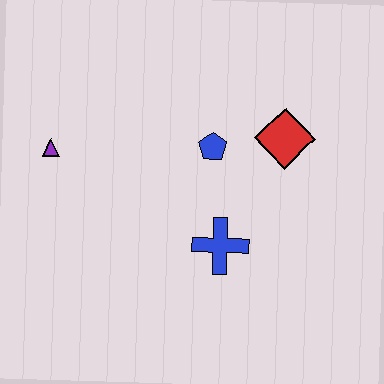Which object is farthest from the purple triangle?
The red diamond is farthest from the purple triangle.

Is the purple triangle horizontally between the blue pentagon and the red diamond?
No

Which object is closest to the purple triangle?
The blue pentagon is closest to the purple triangle.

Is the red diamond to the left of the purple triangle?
No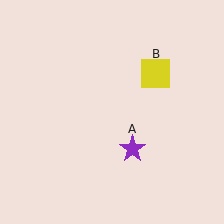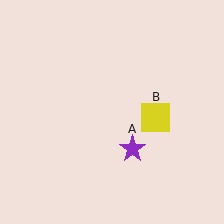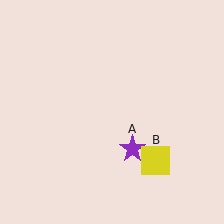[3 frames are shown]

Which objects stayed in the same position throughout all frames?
Purple star (object A) remained stationary.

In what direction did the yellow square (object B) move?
The yellow square (object B) moved down.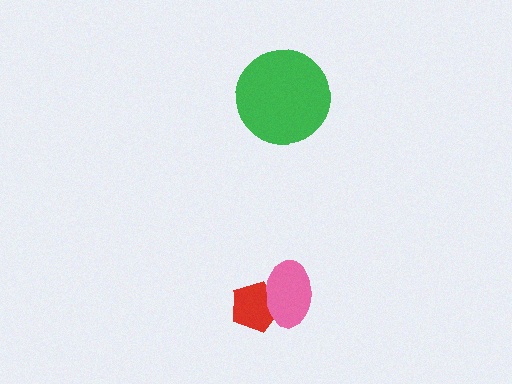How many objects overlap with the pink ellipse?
1 object overlaps with the pink ellipse.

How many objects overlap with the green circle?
0 objects overlap with the green circle.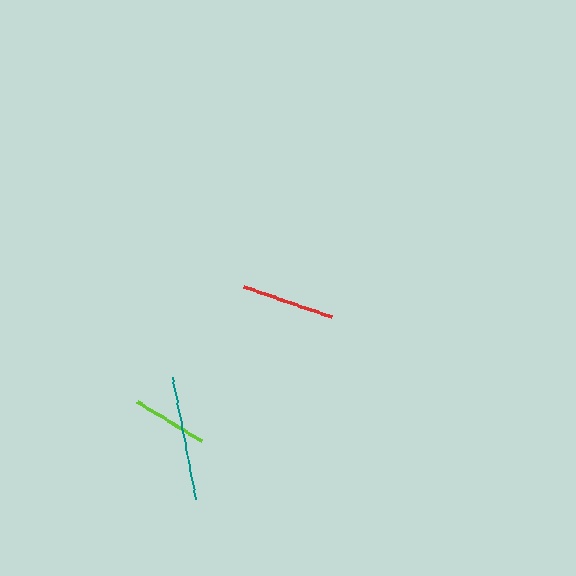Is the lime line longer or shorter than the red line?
The red line is longer than the lime line.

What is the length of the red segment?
The red segment is approximately 93 pixels long.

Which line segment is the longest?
The teal line is the longest at approximately 125 pixels.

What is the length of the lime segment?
The lime segment is approximately 75 pixels long.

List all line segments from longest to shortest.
From longest to shortest: teal, red, lime.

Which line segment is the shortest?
The lime line is the shortest at approximately 75 pixels.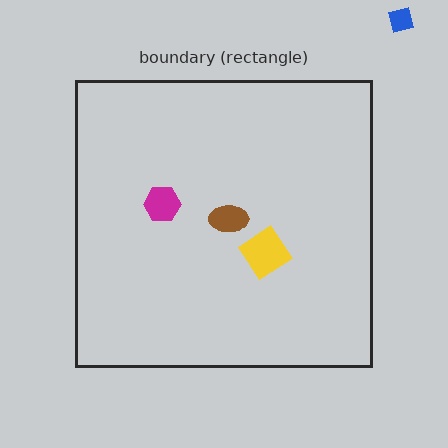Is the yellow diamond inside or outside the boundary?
Inside.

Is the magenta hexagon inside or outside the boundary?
Inside.